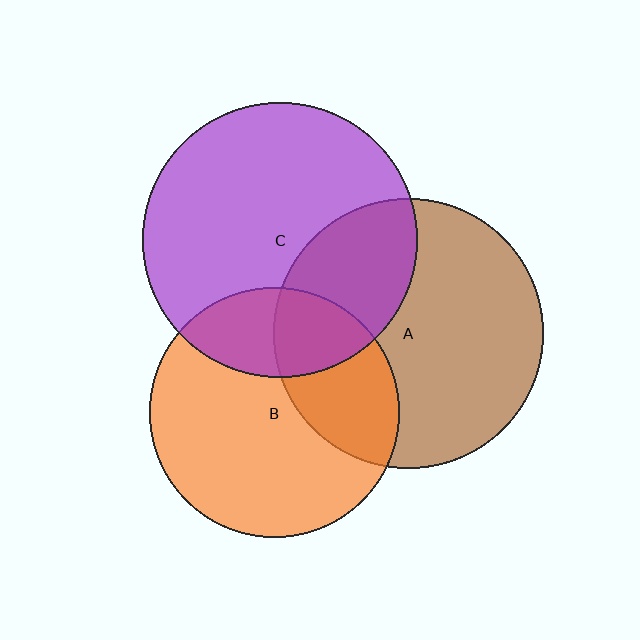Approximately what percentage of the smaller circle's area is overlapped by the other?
Approximately 25%.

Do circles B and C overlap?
Yes.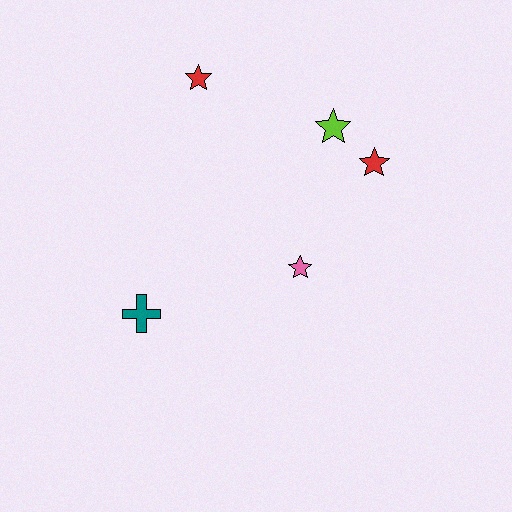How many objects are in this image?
There are 5 objects.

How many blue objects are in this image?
There are no blue objects.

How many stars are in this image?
There are 4 stars.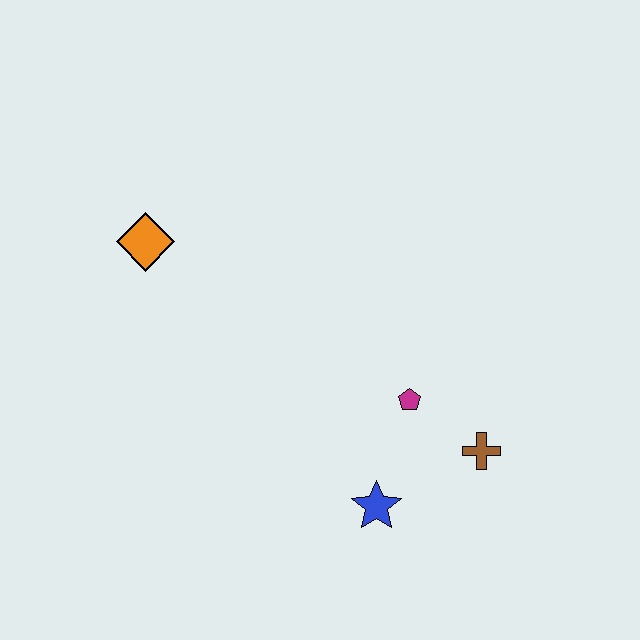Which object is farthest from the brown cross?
The orange diamond is farthest from the brown cross.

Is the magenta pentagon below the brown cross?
No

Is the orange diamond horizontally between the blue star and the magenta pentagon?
No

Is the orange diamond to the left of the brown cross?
Yes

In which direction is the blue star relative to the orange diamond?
The blue star is below the orange diamond.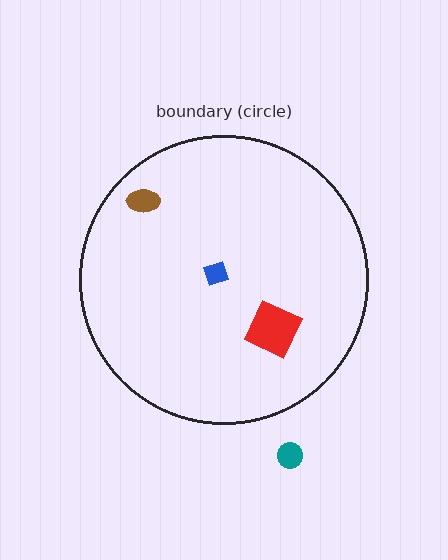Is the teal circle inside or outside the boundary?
Outside.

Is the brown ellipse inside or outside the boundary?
Inside.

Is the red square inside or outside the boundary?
Inside.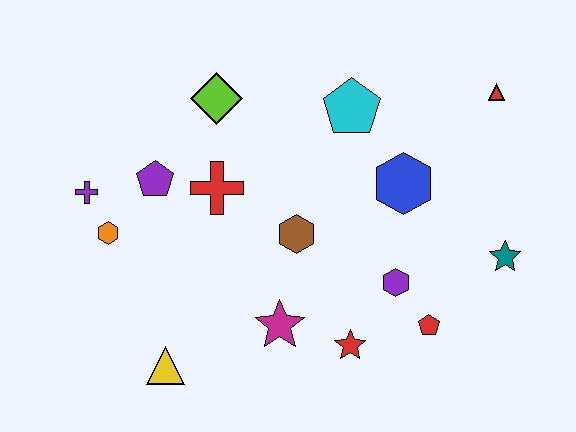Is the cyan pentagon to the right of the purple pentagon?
Yes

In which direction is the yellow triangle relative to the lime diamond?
The yellow triangle is below the lime diamond.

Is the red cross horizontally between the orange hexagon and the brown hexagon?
Yes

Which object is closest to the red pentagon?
The purple hexagon is closest to the red pentagon.